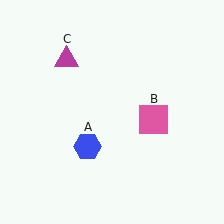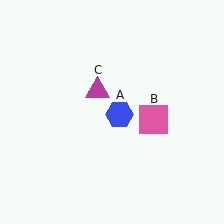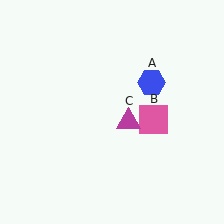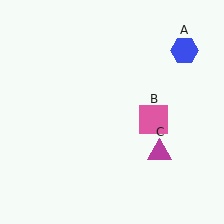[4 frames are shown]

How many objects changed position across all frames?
2 objects changed position: blue hexagon (object A), magenta triangle (object C).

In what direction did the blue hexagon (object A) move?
The blue hexagon (object A) moved up and to the right.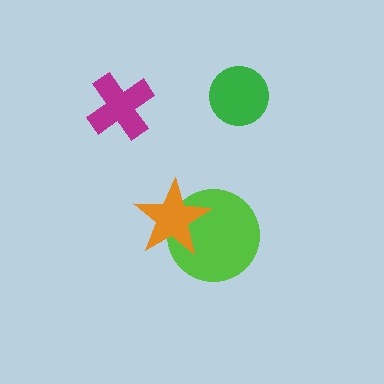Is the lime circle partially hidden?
Yes, it is partially covered by another shape.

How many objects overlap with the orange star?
1 object overlaps with the orange star.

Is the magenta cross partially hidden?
No, no other shape covers it.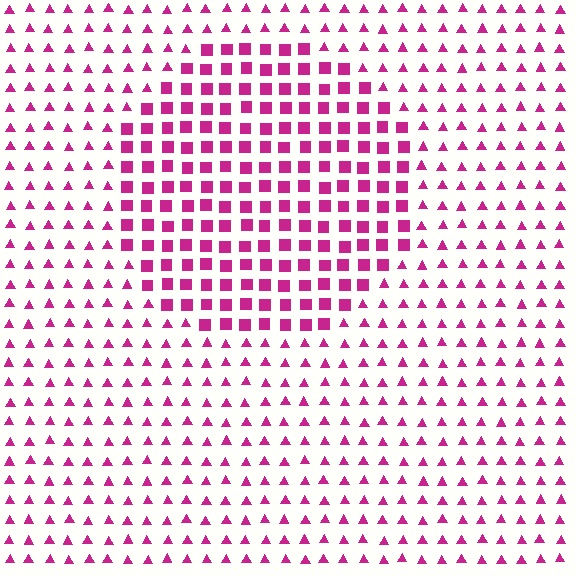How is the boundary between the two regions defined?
The boundary is defined by a change in element shape: squares inside vs. triangles outside. All elements share the same color and spacing.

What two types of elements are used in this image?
The image uses squares inside the circle region and triangles outside it.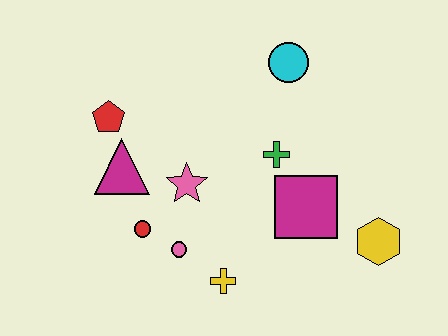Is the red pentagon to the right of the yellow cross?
No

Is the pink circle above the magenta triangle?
No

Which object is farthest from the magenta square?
The red pentagon is farthest from the magenta square.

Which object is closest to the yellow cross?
The pink circle is closest to the yellow cross.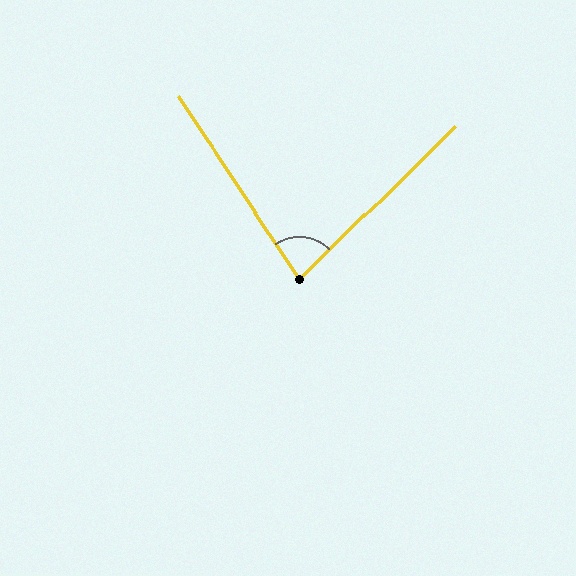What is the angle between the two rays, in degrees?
Approximately 79 degrees.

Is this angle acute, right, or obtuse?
It is acute.